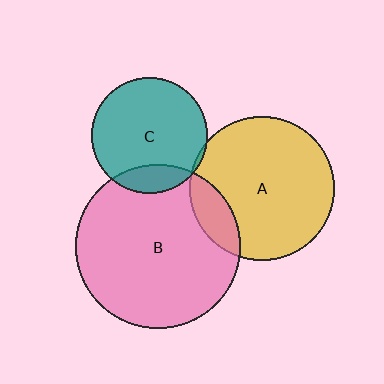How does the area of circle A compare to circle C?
Approximately 1.5 times.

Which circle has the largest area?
Circle B (pink).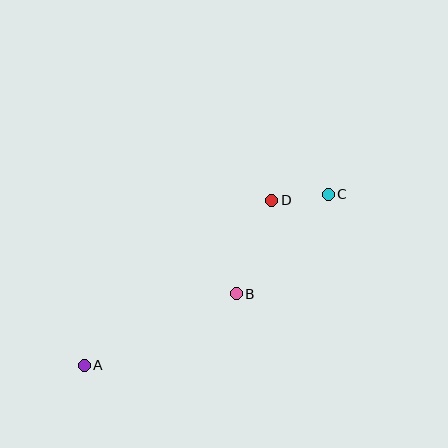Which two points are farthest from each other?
Points A and C are farthest from each other.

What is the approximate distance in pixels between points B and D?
The distance between B and D is approximately 100 pixels.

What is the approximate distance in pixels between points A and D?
The distance between A and D is approximately 250 pixels.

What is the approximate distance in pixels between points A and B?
The distance between A and B is approximately 168 pixels.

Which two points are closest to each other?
Points C and D are closest to each other.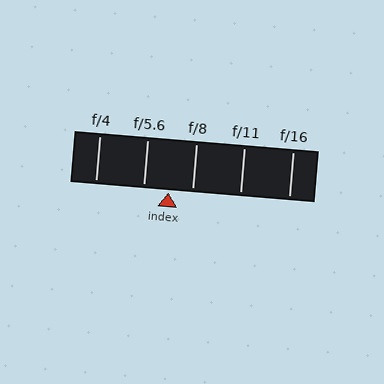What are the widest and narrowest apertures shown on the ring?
The widest aperture shown is f/4 and the narrowest is f/16.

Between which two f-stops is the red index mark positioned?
The index mark is between f/5.6 and f/8.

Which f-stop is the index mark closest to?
The index mark is closest to f/8.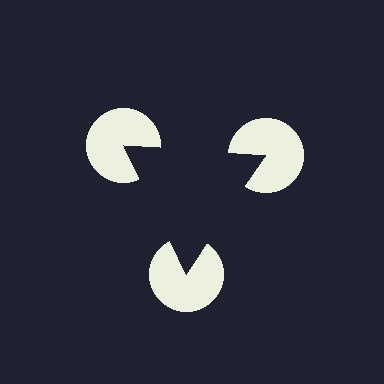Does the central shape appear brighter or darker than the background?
It typically appears slightly darker than the background, even though no actual brightness change is drawn.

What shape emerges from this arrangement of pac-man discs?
An illusory triangle — its edges are inferred from the aligned wedge cuts in the pac-man discs, not physically drawn.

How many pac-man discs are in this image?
There are 3 — one at each vertex of the illusory triangle.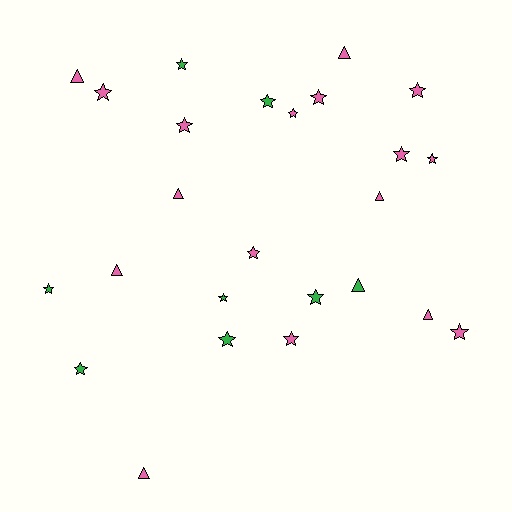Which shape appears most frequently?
Star, with 17 objects.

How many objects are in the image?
There are 25 objects.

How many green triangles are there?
There is 1 green triangle.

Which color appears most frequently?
Pink, with 17 objects.